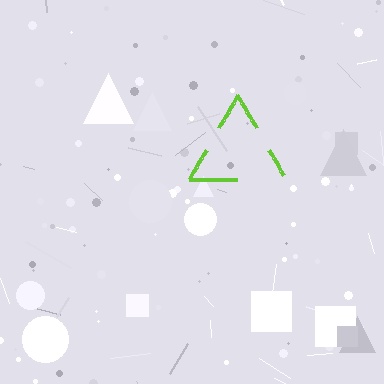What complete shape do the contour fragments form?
The contour fragments form a triangle.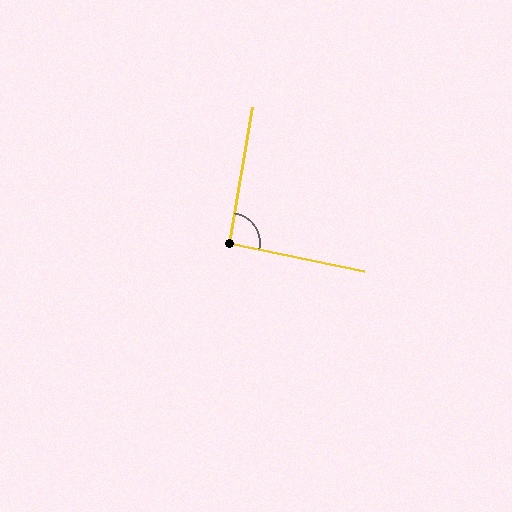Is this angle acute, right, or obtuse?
It is approximately a right angle.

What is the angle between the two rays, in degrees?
Approximately 92 degrees.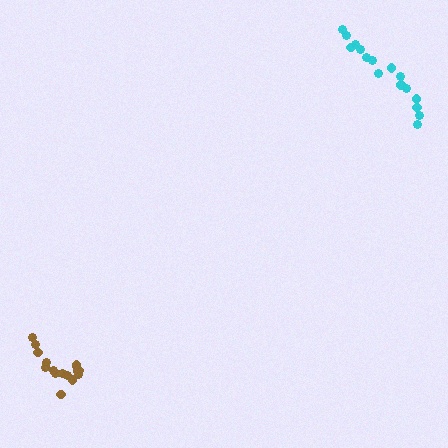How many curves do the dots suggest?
There are 2 distinct paths.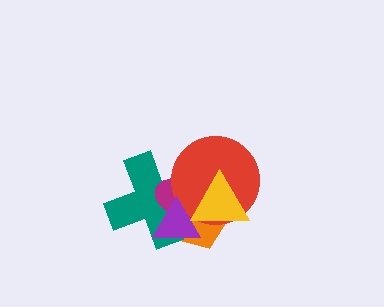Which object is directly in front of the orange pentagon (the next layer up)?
The teal cross is directly in front of the orange pentagon.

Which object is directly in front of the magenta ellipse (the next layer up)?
The red circle is directly in front of the magenta ellipse.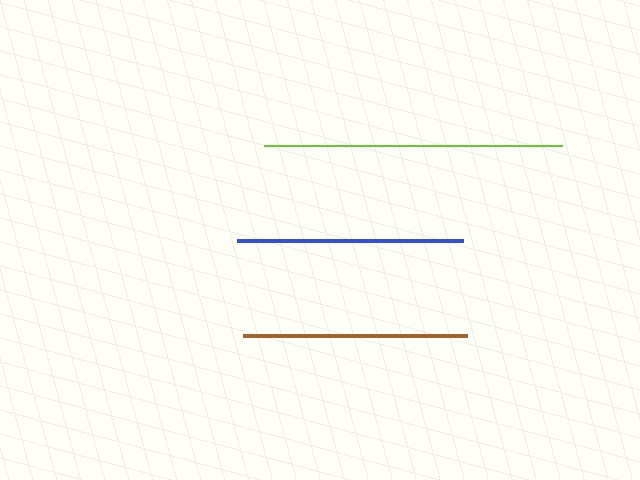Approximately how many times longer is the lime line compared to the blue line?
The lime line is approximately 1.3 times the length of the blue line.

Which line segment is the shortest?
The brown line is the shortest at approximately 224 pixels.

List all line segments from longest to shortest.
From longest to shortest: lime, blue, brown.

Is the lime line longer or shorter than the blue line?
The lime line is longer than the blue line.